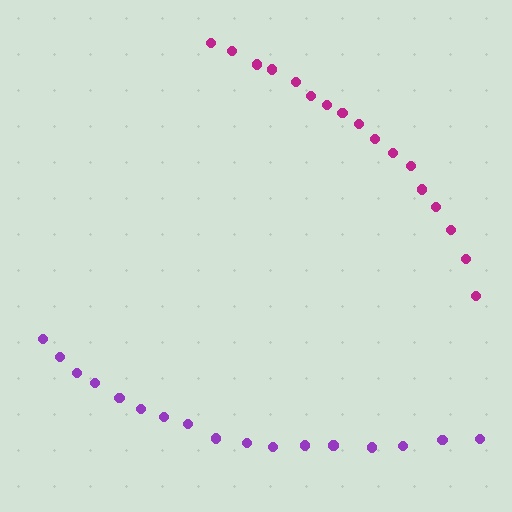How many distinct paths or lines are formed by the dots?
There are 2 distinct paths.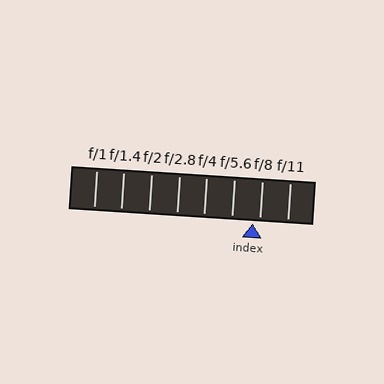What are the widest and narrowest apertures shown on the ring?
The widest aperture shown is f/1 and the narrowest is f/11.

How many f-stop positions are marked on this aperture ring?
There are 8 f-stop positions marked.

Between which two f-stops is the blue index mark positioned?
The index mark is between f/5.6 and f/8.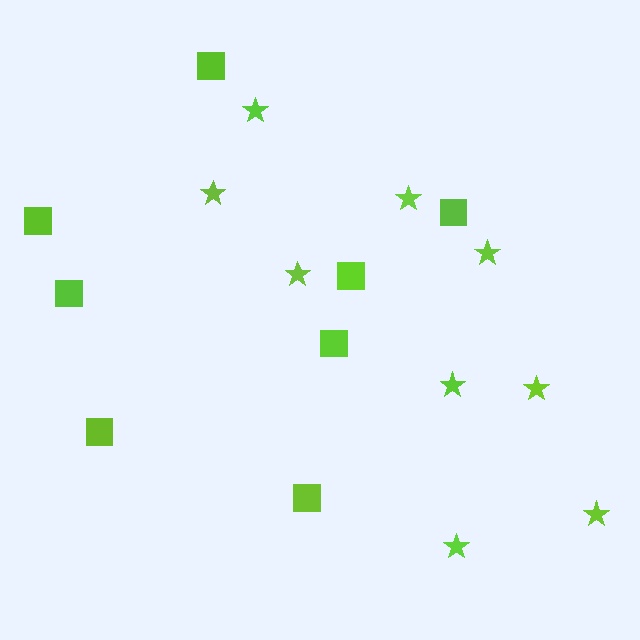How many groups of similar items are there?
There are 2 groups: one group of squares (8) and one group of stars (9).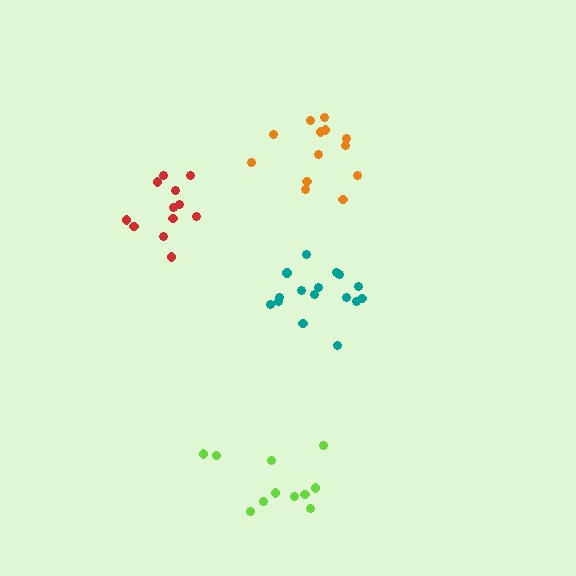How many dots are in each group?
Group 1: 16 dots, Group 2: 13 dots, Group 3: 12 dots, Group 4: 11 dots (52 total).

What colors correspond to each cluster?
The clusters are colored: teal, orange, red, lime.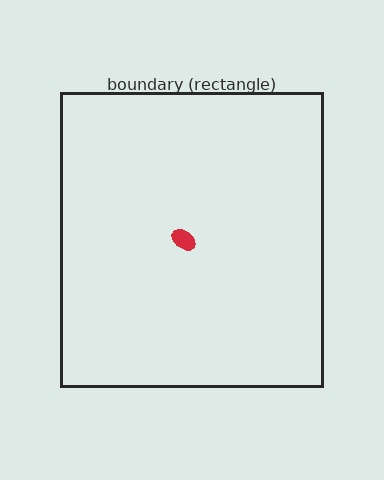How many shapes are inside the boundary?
1 inside, 0 outside.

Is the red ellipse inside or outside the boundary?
Inside.